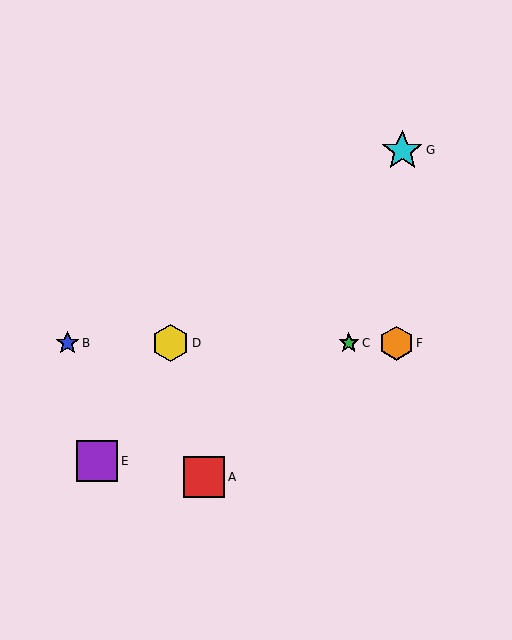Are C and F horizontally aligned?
Yes, both are at y≈343.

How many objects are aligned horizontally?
4 objects (B, C, D, F) are aligned horizontally.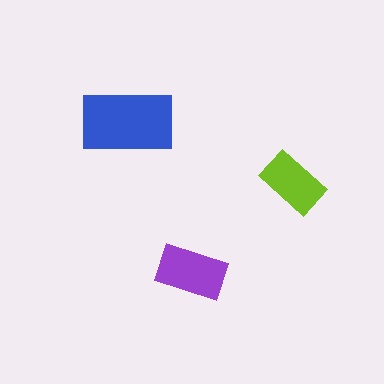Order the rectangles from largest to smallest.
the blue one, the purple one, the lime one.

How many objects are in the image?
There are 3 objects in the image.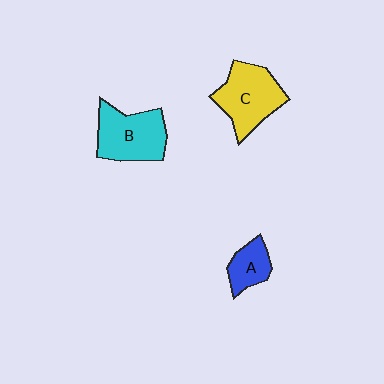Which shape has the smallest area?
Shape A (blue).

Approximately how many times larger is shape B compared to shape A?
Approximately 2.0 times.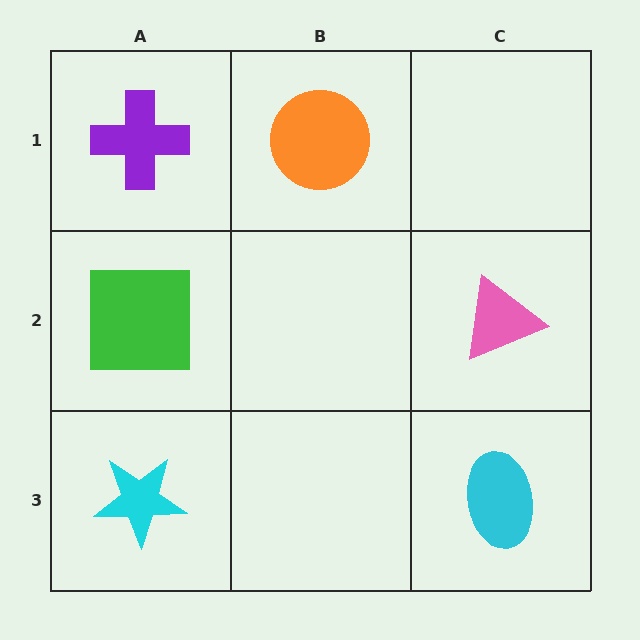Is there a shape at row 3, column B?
No, that cell is empty.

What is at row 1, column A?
A purple cross.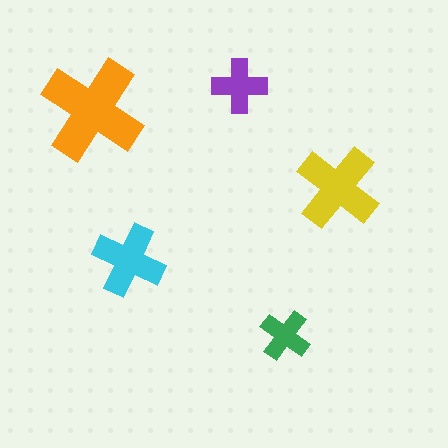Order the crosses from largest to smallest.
the orange one, the yellow one, the cyan one, the purple one, the green one.